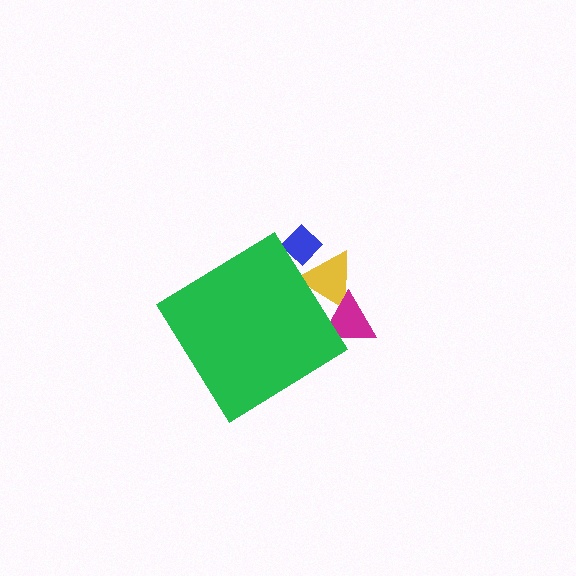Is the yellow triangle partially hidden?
Yes, the yellow triangle is partially hidden behind the green diamond.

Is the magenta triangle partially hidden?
Yes, the magenta triangle is partially hidden behind the green diamond.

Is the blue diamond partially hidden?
Yes, the blue diamond is partially hidden behind the green diamond.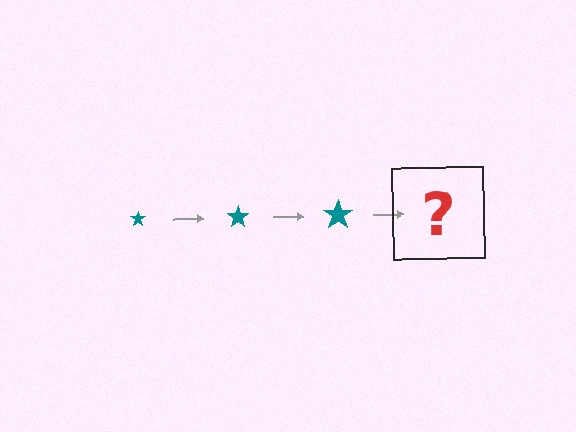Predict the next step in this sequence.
The next step is a teal star, larger than the previous one.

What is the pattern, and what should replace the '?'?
The pattern is that the star gets progressively larger each step. The '?' should be a teal star, larger than the previous one.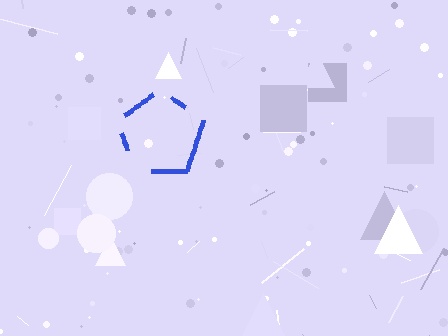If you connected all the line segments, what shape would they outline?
They would outline a pentagon.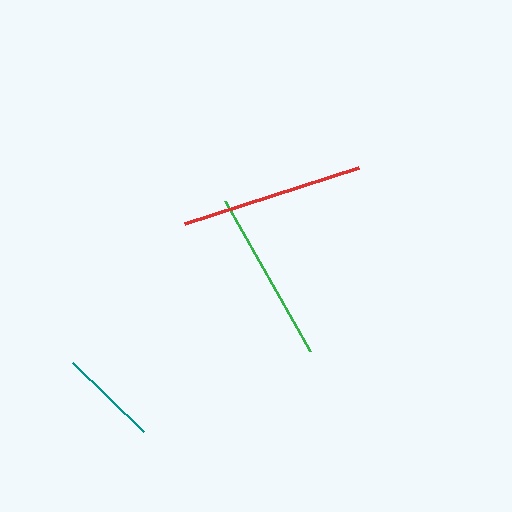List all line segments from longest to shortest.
From longest to shortest: red, green, teal.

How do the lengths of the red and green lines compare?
The red and green lines are approximately the same length.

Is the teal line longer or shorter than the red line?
The red line is longer than the teal line.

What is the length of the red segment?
The red segment is approximately 183 pixels long.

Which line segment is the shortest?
The teal line is the shortest at approximately 99 pixels.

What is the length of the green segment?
The green segment is approximately 172 pixels long.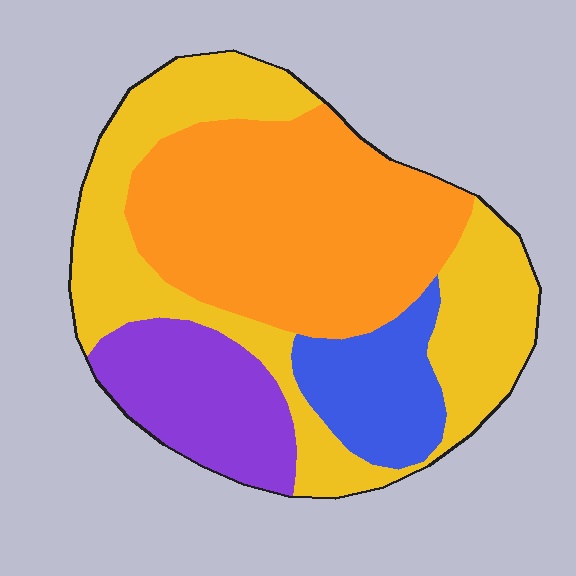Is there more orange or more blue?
Orange.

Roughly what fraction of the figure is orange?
Orange covers about 40% of the figure.